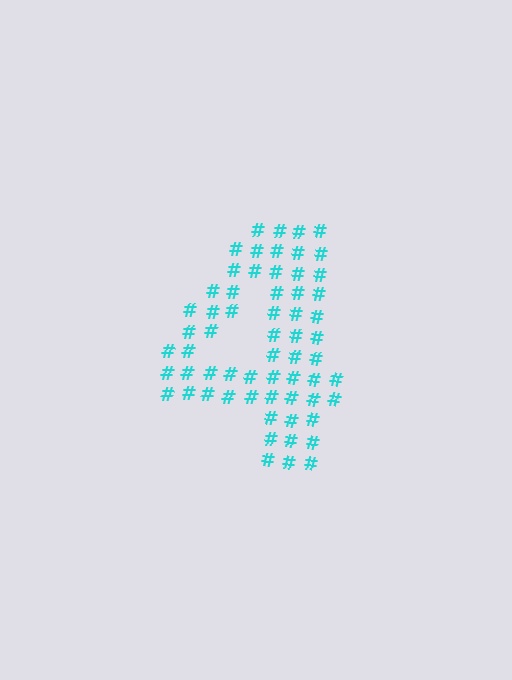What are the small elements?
The small elements are hash symbols.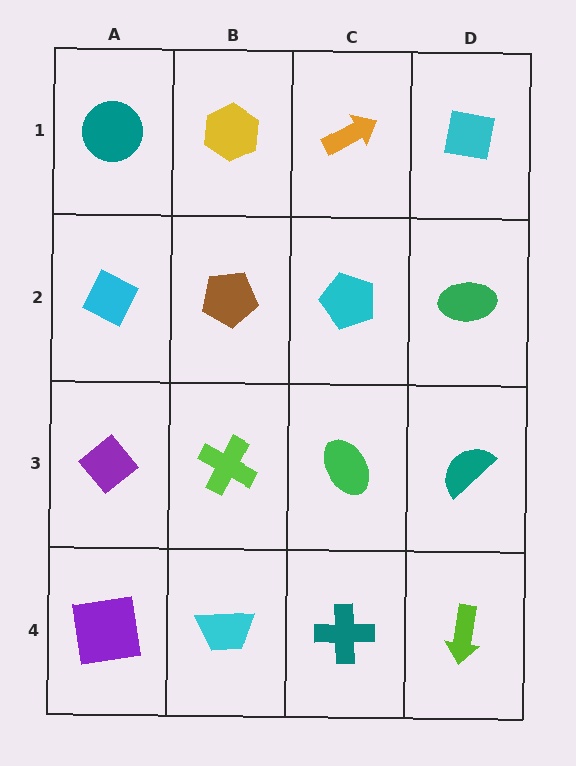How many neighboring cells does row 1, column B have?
3.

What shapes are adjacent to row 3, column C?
A cyan pentagon (row 2, column C), a teal cross (row 4, column C), a lime cross (row 3, column B), a teal semicircle (row 3, column D).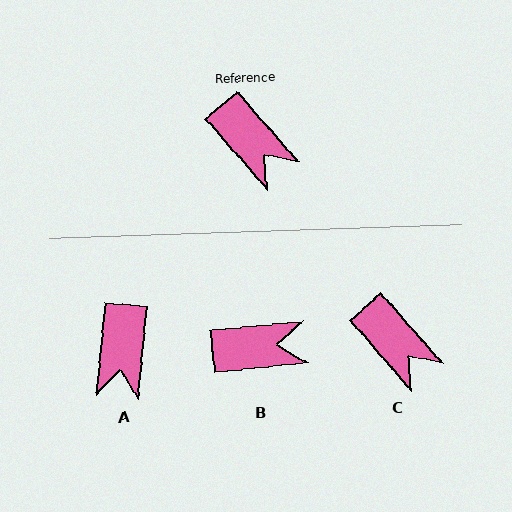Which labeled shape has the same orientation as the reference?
C.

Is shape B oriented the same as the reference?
No, it is off by about 55 degrees.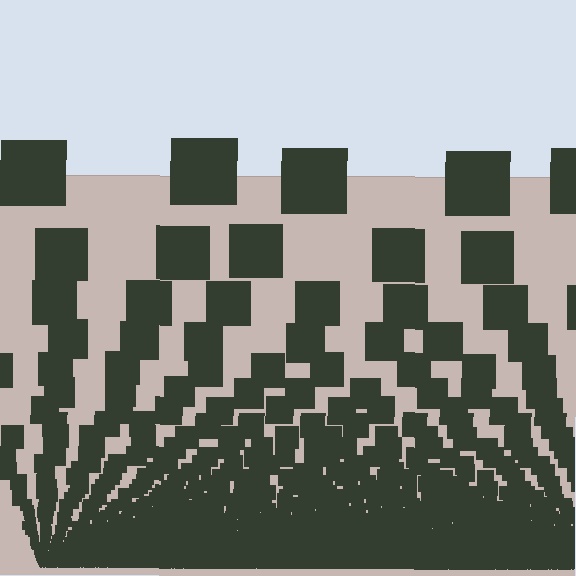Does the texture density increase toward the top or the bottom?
Density increases toward the bottom.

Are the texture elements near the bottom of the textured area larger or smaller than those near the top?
Smaller. The gradient is inverted — elements near the bottom are smaller and denser.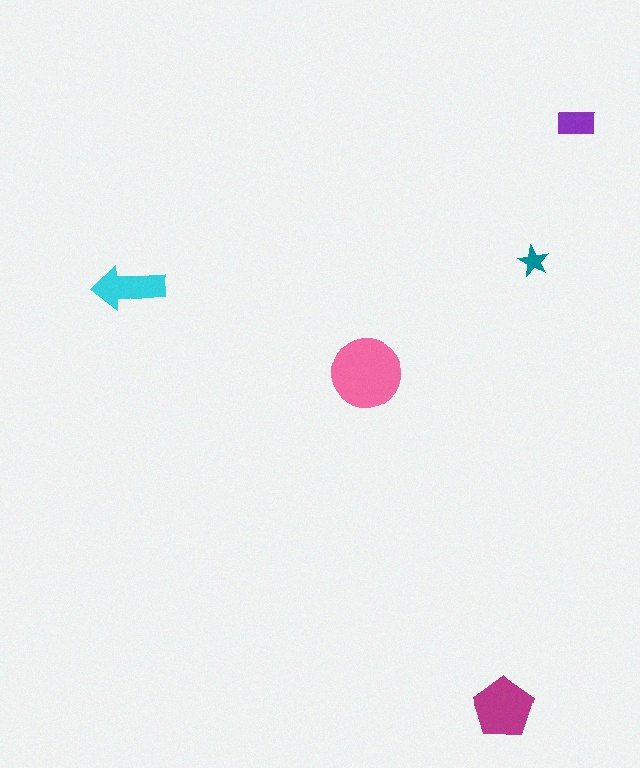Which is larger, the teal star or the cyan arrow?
The cyan arrow.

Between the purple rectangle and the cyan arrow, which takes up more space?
The cyan arrow.